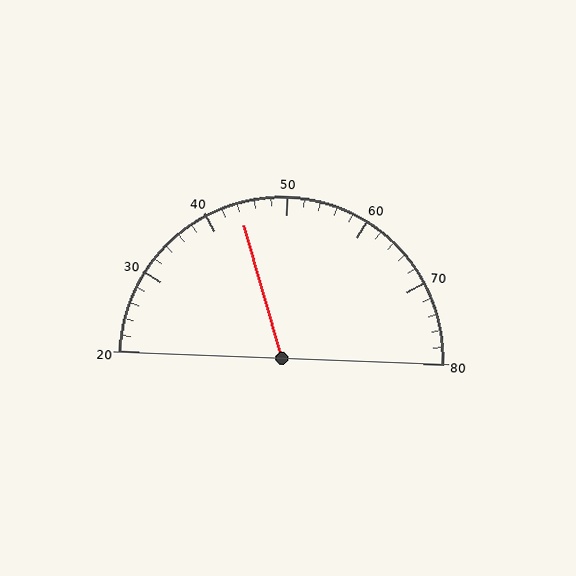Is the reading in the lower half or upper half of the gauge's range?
The reading is in the lower half of the range (20 to 80).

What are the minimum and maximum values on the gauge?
The gauge ranges from 20 to 80.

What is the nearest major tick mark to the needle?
The nearest major tick mark is 40.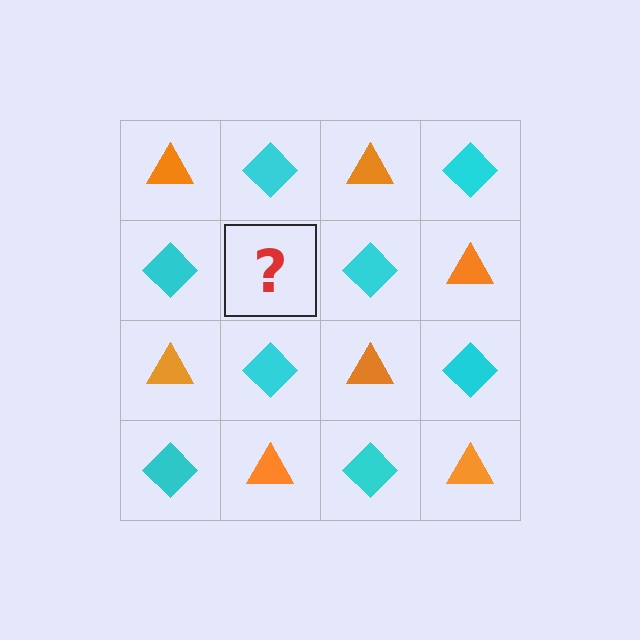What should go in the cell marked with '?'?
The missing cell should contain an orange triangle.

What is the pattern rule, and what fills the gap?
The rule is that it alternates orange triangle and cyan diamond in a checkerboard pattern. The gap should be filled with an orange triangle.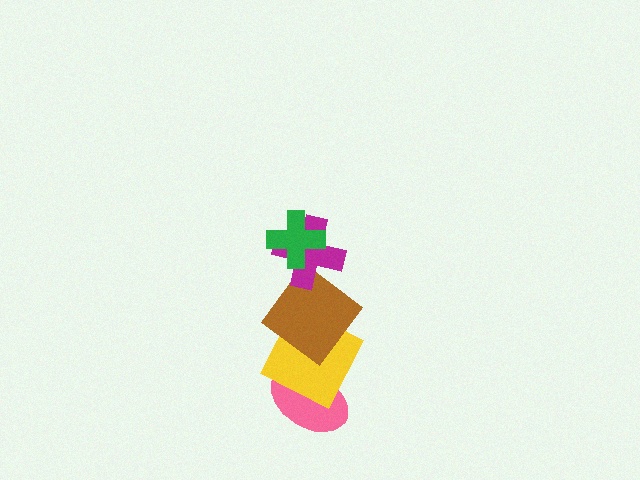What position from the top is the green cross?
The green cross is 1st from the top.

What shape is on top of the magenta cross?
The green cross is on top of the magenta cross.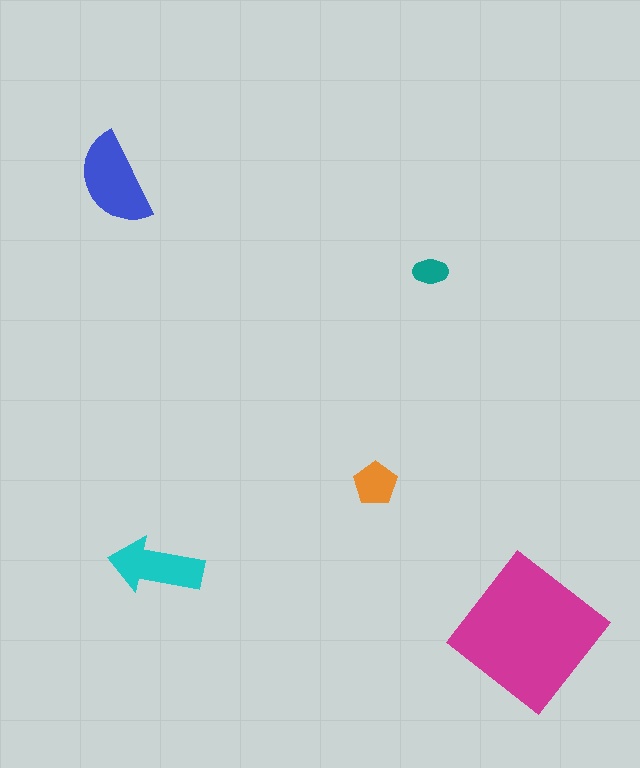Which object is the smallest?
The teal ellipse.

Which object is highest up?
The blue semicircle is topmost.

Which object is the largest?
The magenta diamond.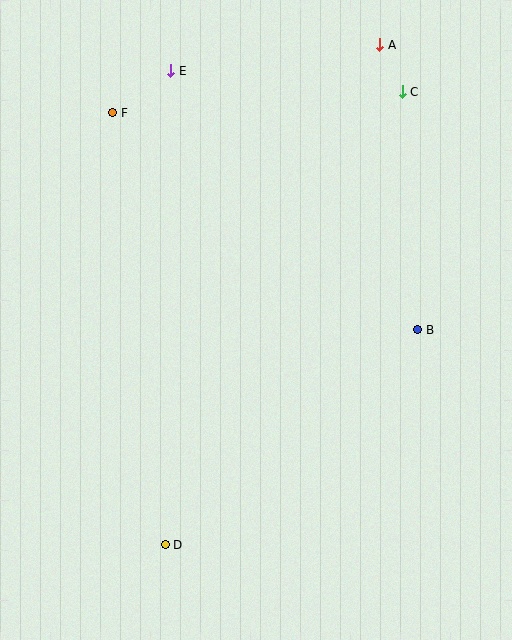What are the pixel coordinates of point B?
Point B is at (418, 330).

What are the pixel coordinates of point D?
Point D is at (165, 545).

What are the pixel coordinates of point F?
Point F is at (113, 113).